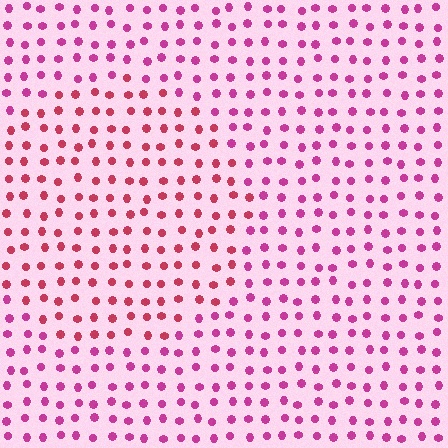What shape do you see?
I see a circle.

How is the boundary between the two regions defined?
The boundary is defined purely by a slight shift in hue (about 27 degrees). Spacing, size, and orientation are identical on both sides.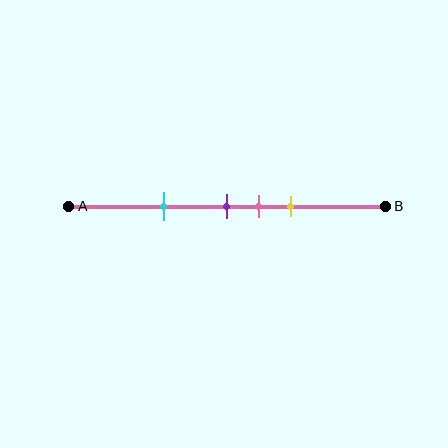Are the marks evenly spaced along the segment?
No, the marks are not evenly spaced.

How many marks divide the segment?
There are 4 marks dividing the segment.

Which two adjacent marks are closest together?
The purple and pink marks are the closest adjacent pair.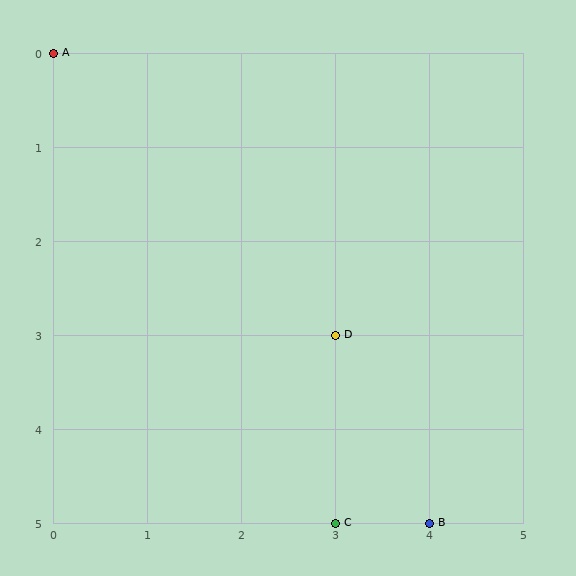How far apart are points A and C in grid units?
Points A and C are 3 columns and 5 rows apart (about 5.8 grid units diagonally).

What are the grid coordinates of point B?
Point B is at grid coordinates (4, 5).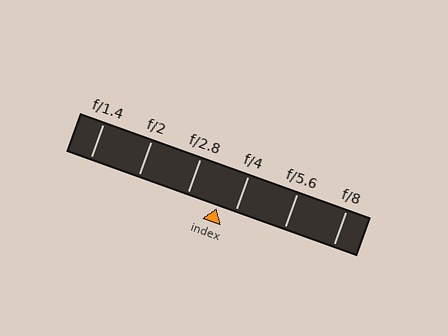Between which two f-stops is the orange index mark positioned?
The index mark is between f/2.8 and f/4.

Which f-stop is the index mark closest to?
The index mark is closest to f/4.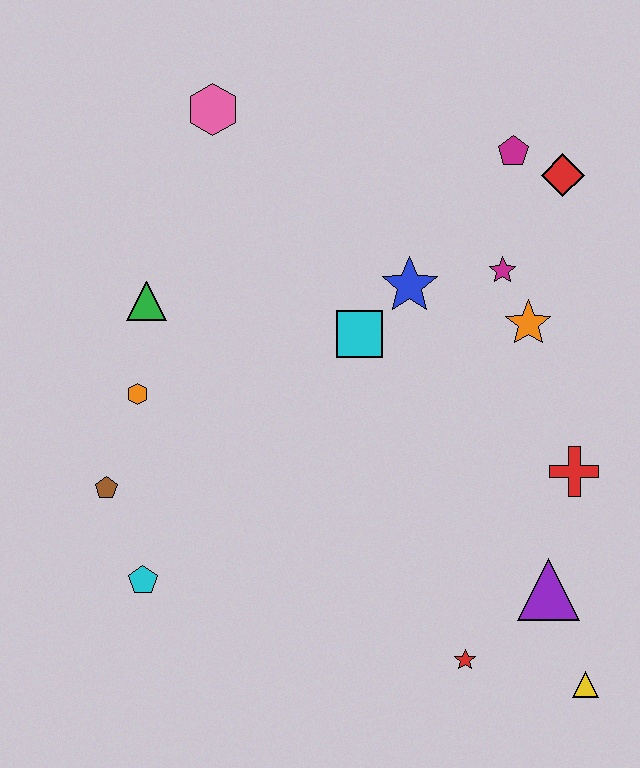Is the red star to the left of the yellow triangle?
Yes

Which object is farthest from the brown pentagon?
The red diamond is farthest from the brown pentagon.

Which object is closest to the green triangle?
The orange hexagon is closest to the green triangle.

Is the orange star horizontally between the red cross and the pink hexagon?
Yes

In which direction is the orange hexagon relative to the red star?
The orange hexagon is to the left of the red star.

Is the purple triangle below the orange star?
Yes